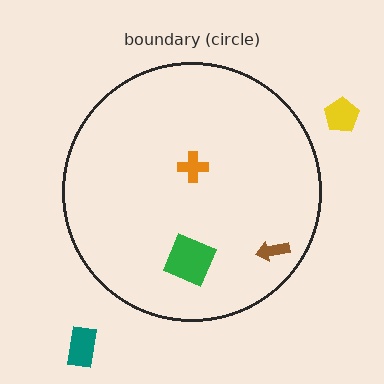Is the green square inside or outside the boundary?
Inside.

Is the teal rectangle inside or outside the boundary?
Outside.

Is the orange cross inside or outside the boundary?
Inside.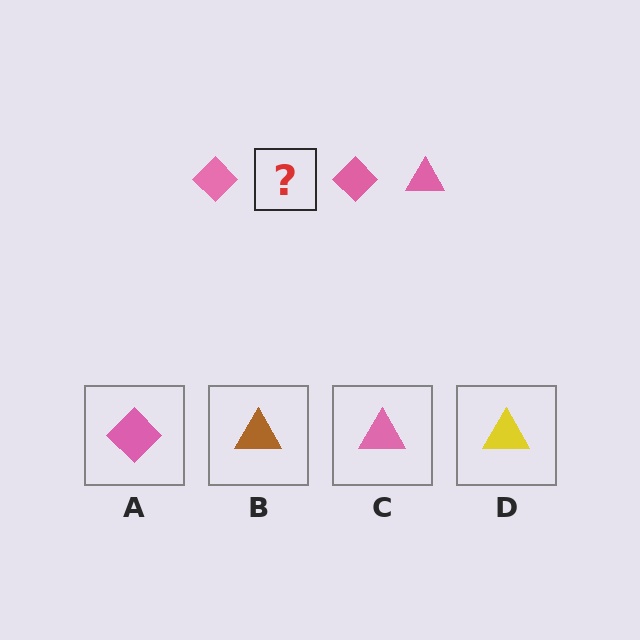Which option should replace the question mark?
Option C.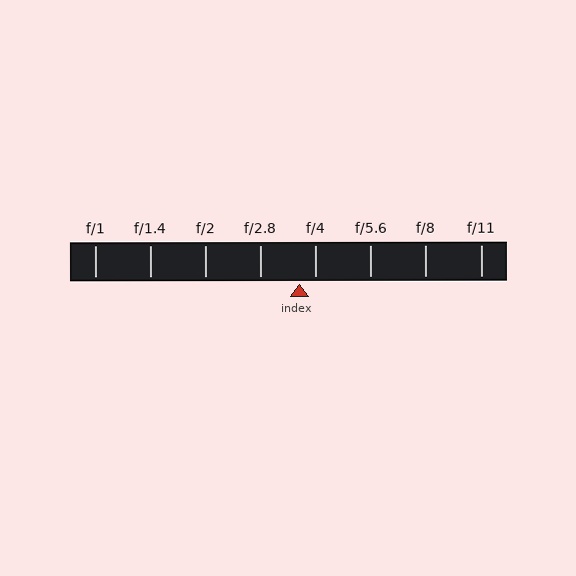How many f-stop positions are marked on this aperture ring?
There are 8 f-stop positions marked.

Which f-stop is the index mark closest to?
The index mark is closest to f/4.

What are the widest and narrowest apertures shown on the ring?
The widest aperture shown is f/1 and the narrowest is f/11.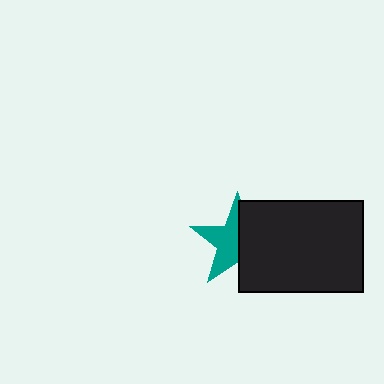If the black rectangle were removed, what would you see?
You would see the complete teal star.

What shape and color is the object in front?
The object in front is a black rectangle.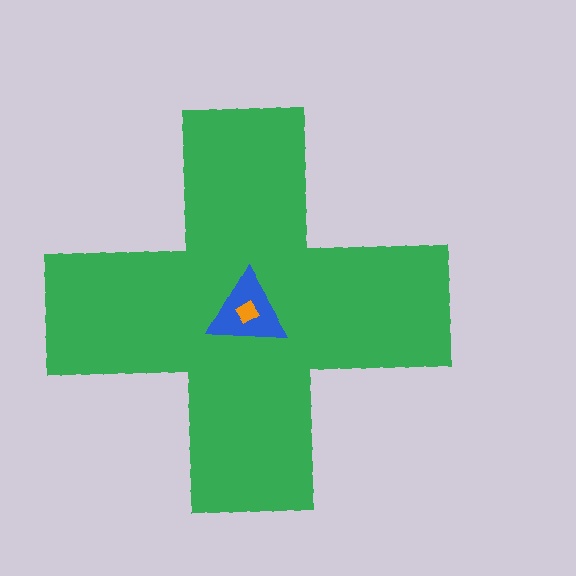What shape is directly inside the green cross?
The blue triangle.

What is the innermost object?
The orange diamond.